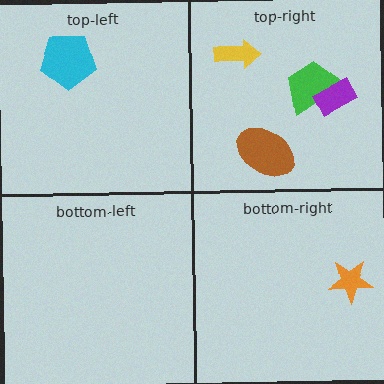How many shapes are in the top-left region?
1.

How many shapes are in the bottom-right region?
1.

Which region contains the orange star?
The bottom-right region.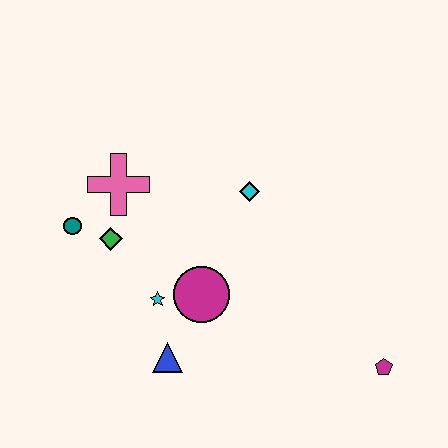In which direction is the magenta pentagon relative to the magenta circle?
The magenta pentagon is to the right of the magenta circle.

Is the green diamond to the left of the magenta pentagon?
Yes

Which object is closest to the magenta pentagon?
The magenta circle is closest to the magenta pentagon.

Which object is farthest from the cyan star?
The magenta pentagon is farthest from the cyan star.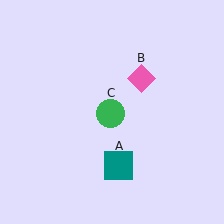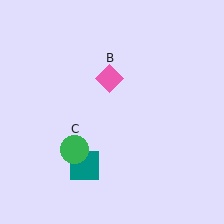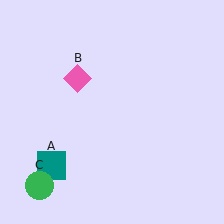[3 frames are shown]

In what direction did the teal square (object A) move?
The teal square (object A) moved left.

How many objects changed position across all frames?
3 objects changed position: teal square (object A), pink diamond (object B), green circle (object C).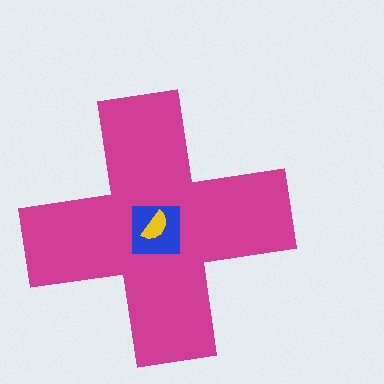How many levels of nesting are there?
3.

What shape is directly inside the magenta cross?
The blue square.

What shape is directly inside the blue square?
The yellow semicircle.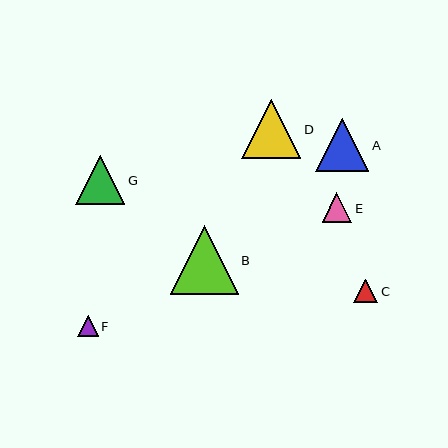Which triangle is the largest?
Triangle B is the largest with a size of approximately 68 pixels.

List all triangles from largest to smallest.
From largest to smallest: B, D, A, G, E, C, F.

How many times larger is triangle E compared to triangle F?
Triangle E is approximately 1.4 times the size of triangle F.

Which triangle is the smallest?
Triangle F is the smallest with a size of approximately 21 pixels.